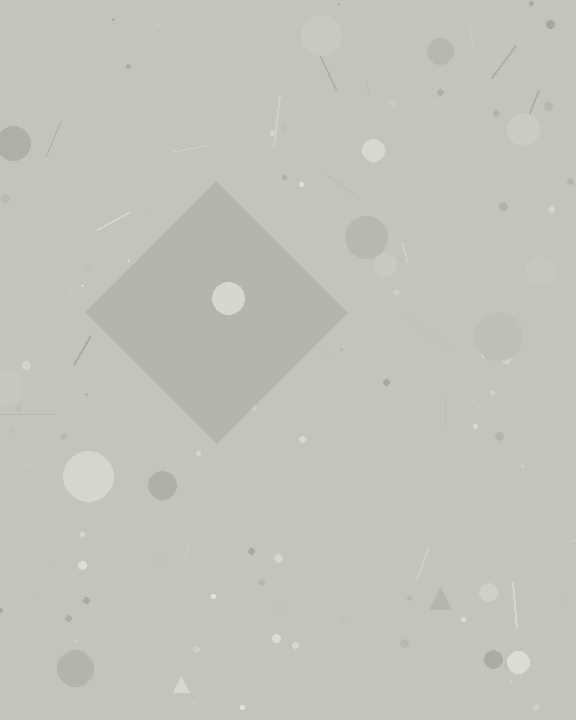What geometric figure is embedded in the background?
A diamond is embedded in the background.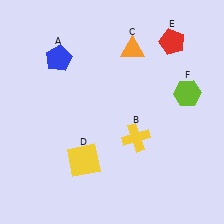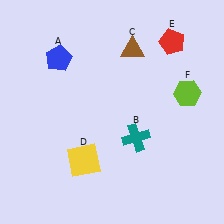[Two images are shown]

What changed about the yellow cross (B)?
In Image 1, B is yellow. In Image 2, it changed to teal.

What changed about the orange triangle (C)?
In Image 1, C is orange. In Image 2, it changed to brown.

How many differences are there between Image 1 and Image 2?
There are 2 differences between the two images.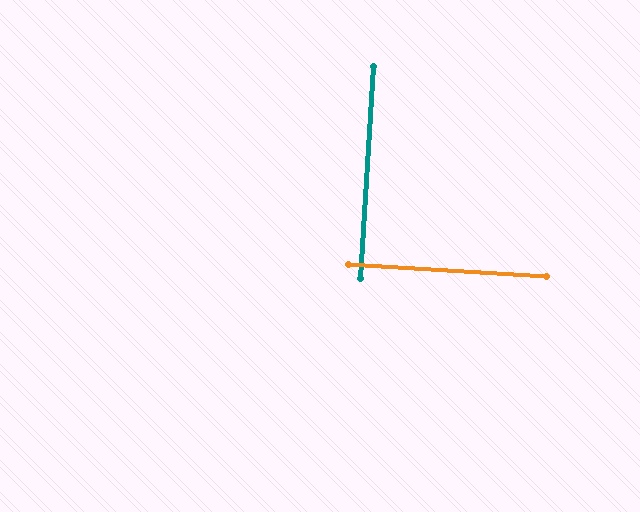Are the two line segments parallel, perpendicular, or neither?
Perpendicular — they meet at approximately 90°.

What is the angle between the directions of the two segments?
Approximately 90 degrees.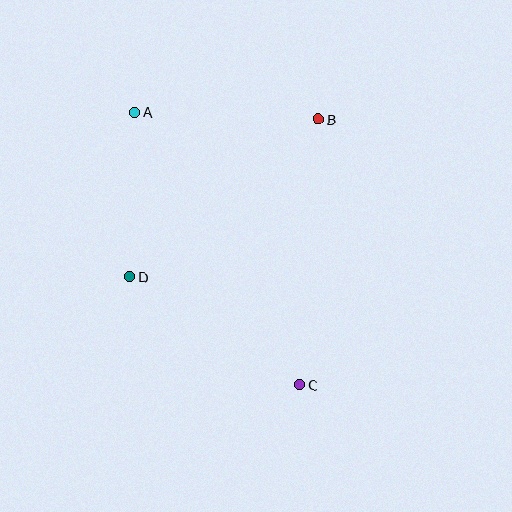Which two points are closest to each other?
Points A and D are closest to each other.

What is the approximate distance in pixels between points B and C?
The distance between B and C is approximately 266 pixels.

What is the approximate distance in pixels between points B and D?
The distance between B and D is approximately 246 pixels.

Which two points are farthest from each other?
Points A and C are farthest from each other.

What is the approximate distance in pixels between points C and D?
The distance between C and D is approximately 201 pixels.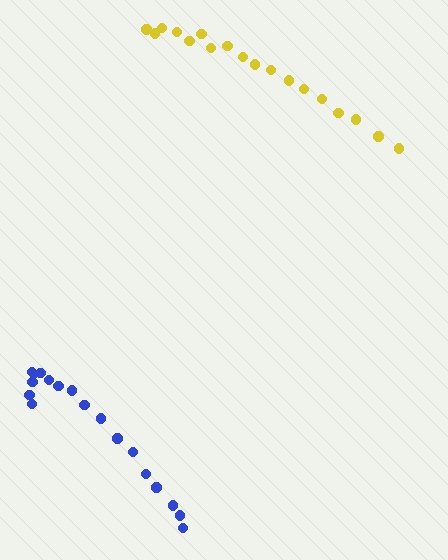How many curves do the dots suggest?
There are 2 distinct paths.